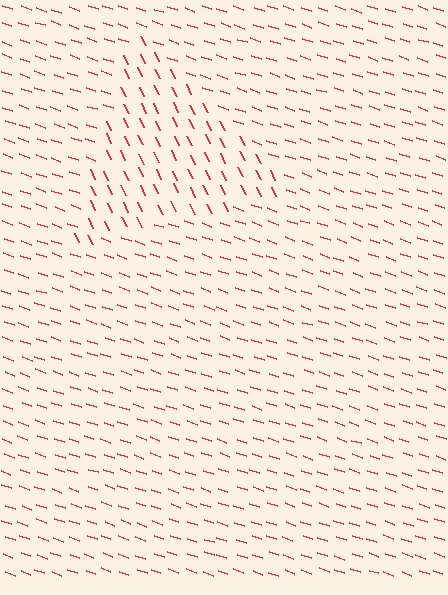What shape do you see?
I see a triangle.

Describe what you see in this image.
The image is filled with small red line segments. A triangle region in the image has lines oriented differently from the surrounding lines, creating a visible texture boundary.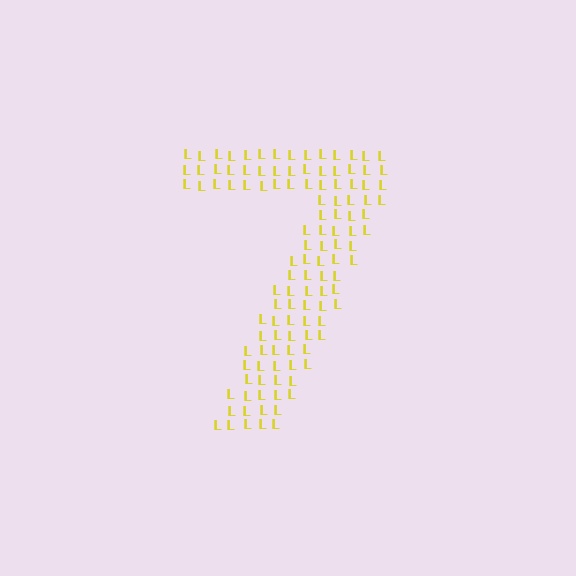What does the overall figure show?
The overall figure shows the digit 7.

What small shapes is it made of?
It is made of small letter L's.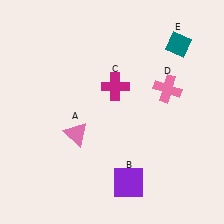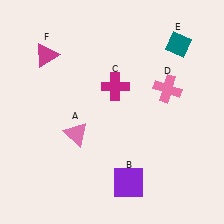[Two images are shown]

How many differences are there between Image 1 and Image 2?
There is 1 difference between the two images.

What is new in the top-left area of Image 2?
A magenta triangle (F) was added in the top-left area of Image 2.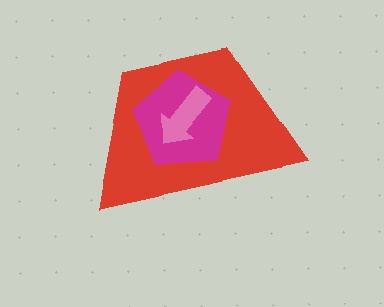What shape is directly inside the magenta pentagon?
The pink arrow.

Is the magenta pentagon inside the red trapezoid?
Yes.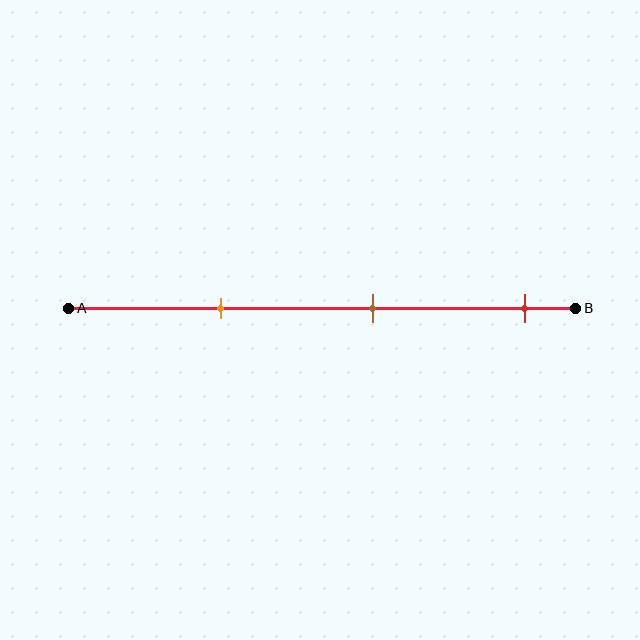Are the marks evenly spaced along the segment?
Yes, the marks are approximately evenly spaced.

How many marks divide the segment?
There are 3 marks dividing the segment.